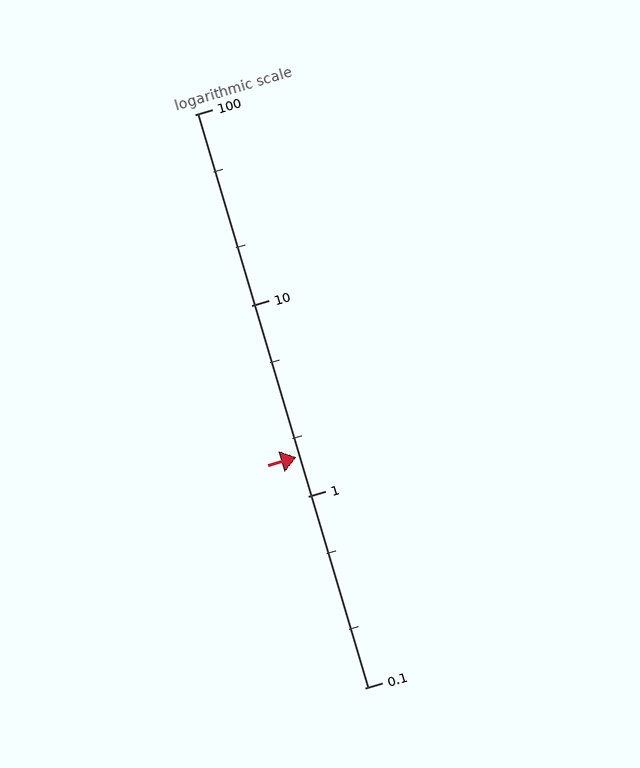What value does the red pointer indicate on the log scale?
The pointer indicates approximately 1.6.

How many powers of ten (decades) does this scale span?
The scale spans 3 decades, from 0.1 to 100.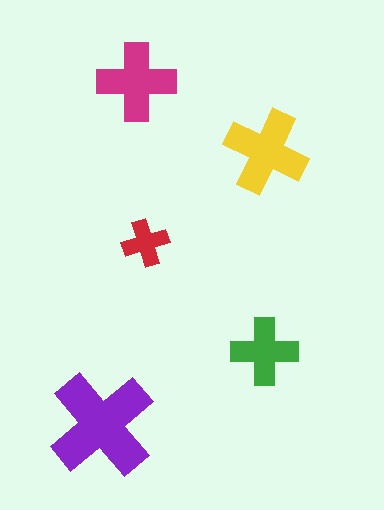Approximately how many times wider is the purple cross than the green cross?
About 1.5 times wider.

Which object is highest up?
The magenta cross is topmost.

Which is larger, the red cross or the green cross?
The green one.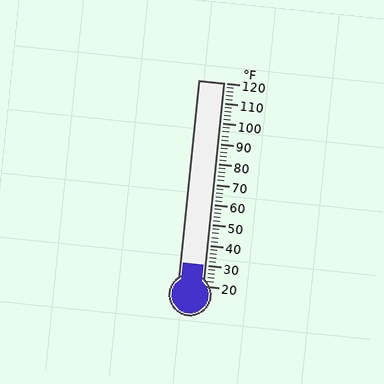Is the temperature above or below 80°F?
The temperature is below 80°F.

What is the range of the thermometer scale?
The thermometer scale ranges from 20°F to 120°F.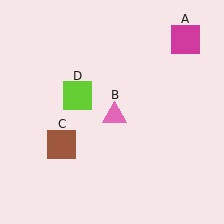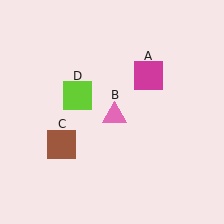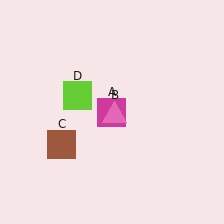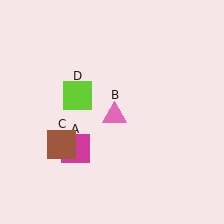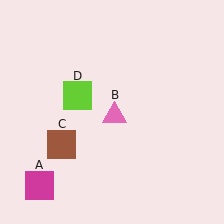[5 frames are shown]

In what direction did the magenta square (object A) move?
The magenta square (object A) moved down and to the left.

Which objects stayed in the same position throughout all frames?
Pink triangle (object B) and brown square (object C) and lime square (object D) remained stationary.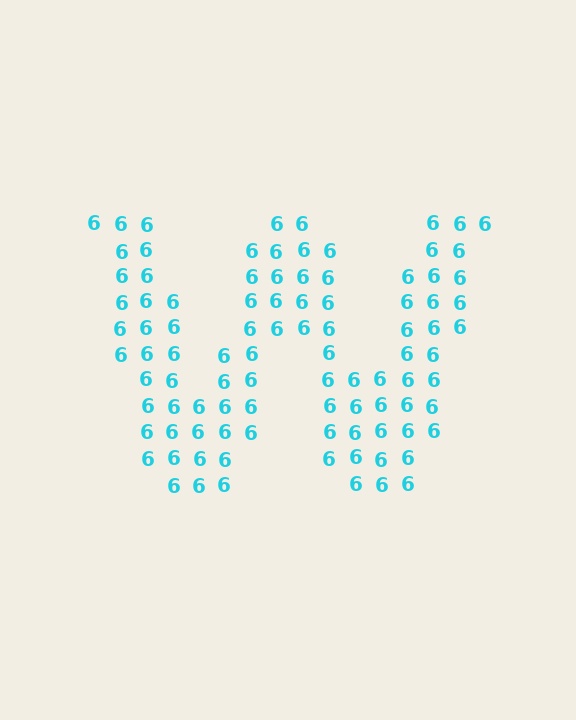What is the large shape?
The large shape is the letter W.